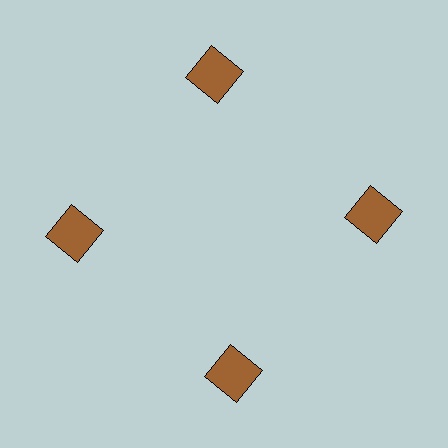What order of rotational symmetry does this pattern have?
This pattern has 4-fold rotational symmetry.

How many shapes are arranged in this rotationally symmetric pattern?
There are 4 shapes, arranged in 4 groups of 1.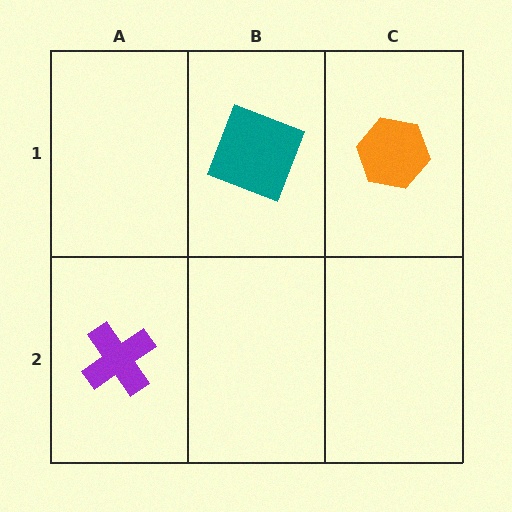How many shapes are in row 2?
1 shape.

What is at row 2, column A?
A purple cross.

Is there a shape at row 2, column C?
No, that cell is empty.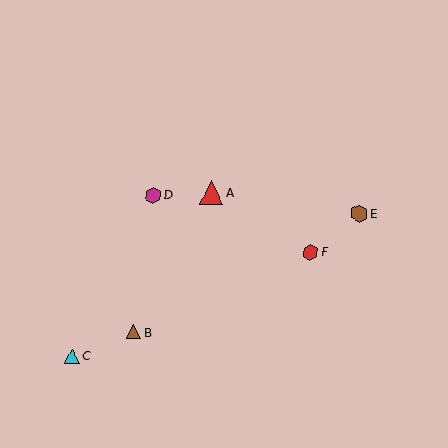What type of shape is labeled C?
Shape C is a cyan triangle.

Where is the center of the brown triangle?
The center of the brown triangle is at (134, 332).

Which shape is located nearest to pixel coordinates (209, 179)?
The red triangle (labeled A) at (211, 192) is nearest to that location.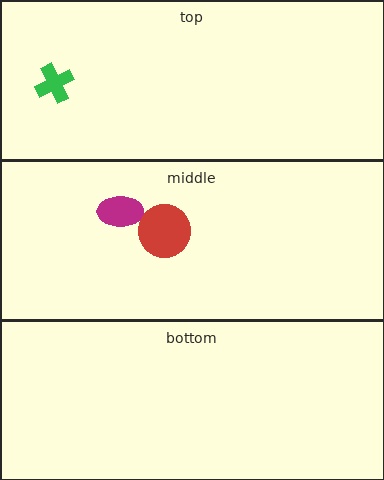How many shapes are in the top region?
1.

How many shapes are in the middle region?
2.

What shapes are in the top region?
The green cross.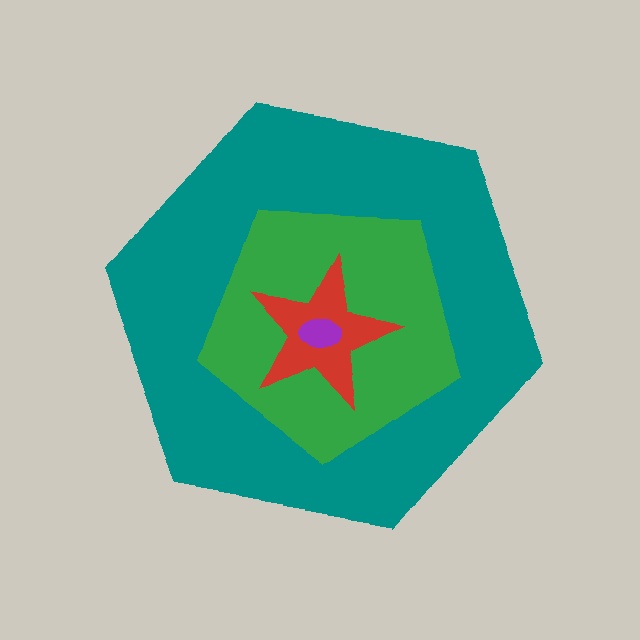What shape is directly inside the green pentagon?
The red star.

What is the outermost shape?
The teal hexagon.